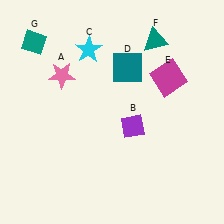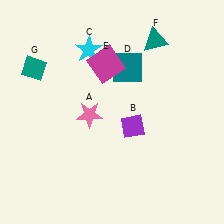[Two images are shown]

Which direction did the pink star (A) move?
The pink star (A) moved down.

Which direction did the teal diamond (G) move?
The teal diamond (G) moved down.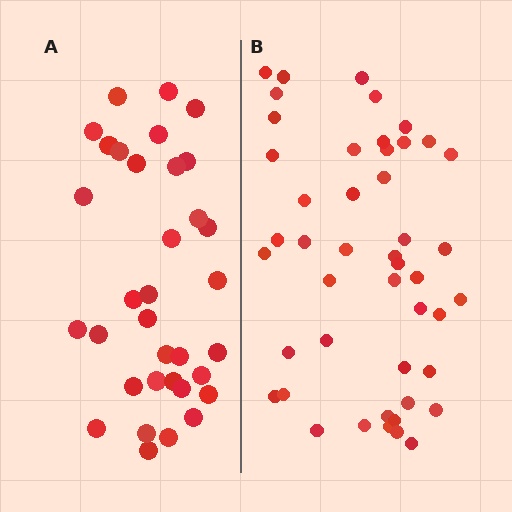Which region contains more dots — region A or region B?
Region B (the right region) has more dots.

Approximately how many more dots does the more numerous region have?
Region B has roughly 12 or so more dots than region A.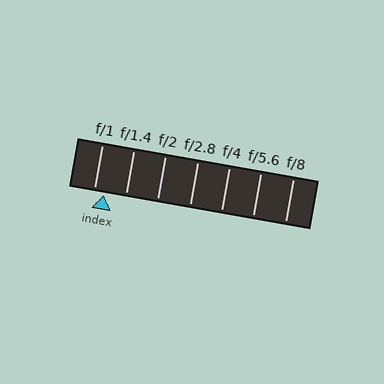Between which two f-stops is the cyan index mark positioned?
The index mark is between f/1 and f/1.4.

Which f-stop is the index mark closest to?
The index mark is closest to f/1.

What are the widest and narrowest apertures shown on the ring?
The widest aperture shown is f/1 and the narrowest is f/8.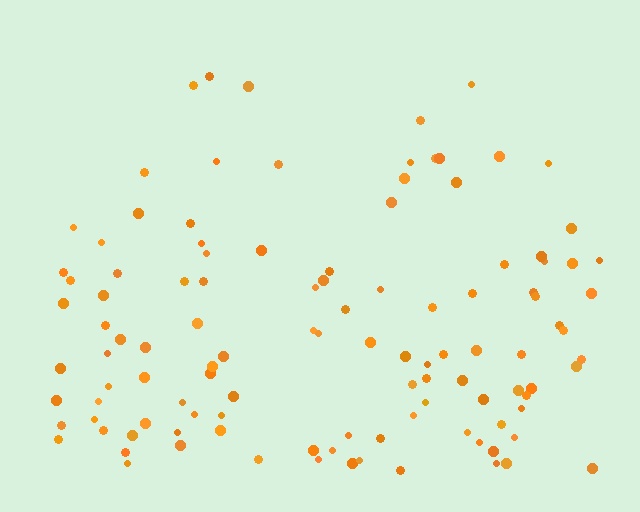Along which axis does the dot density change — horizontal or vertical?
Vertical.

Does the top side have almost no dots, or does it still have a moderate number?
Still a moderate number, just noticeably fewer than the bottom.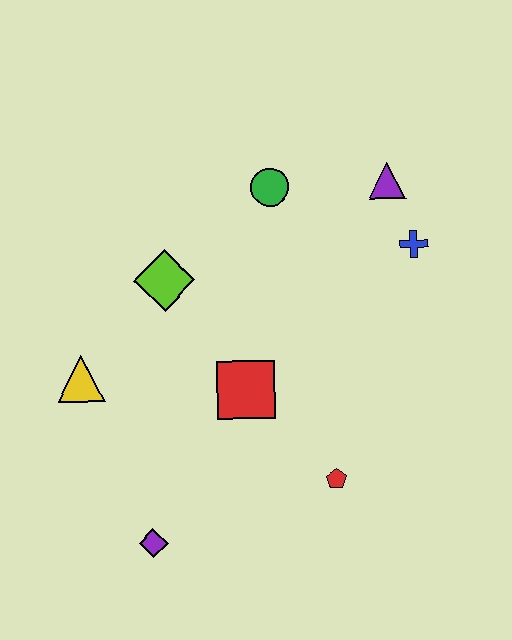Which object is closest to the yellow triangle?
The lime diamond is closest to the yellow triangle.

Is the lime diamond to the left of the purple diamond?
No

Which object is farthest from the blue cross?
The purple diamond is farthest from the blue cross.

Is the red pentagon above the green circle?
No